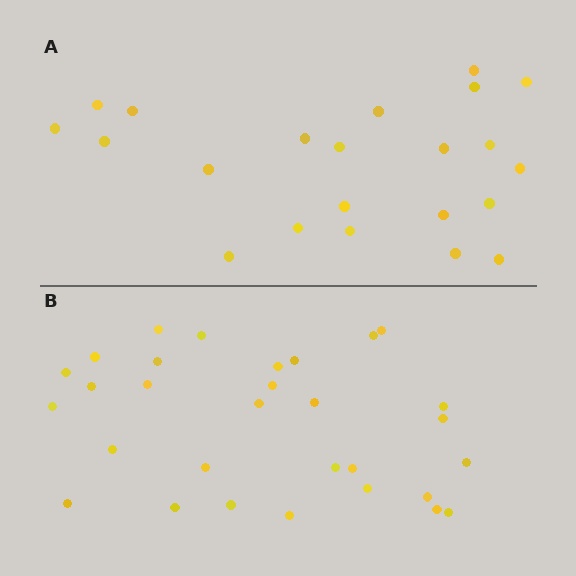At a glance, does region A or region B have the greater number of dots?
Region B (the bottom region) has more dots.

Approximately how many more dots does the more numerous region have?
Region B has roughly 8 or so more dots than region A.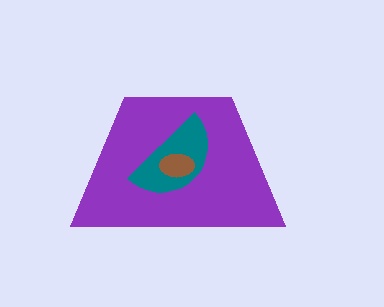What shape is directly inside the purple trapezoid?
The teal semicircle.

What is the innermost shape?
The brown ellipse.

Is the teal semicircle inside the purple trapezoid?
Yes.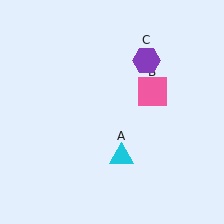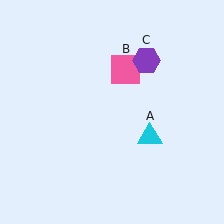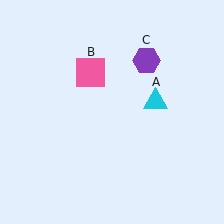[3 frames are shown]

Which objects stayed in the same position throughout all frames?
Purple hexagon (object C) remained stationary.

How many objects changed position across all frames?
2 objects changed position: cyan triangle (object A), pink square (object B).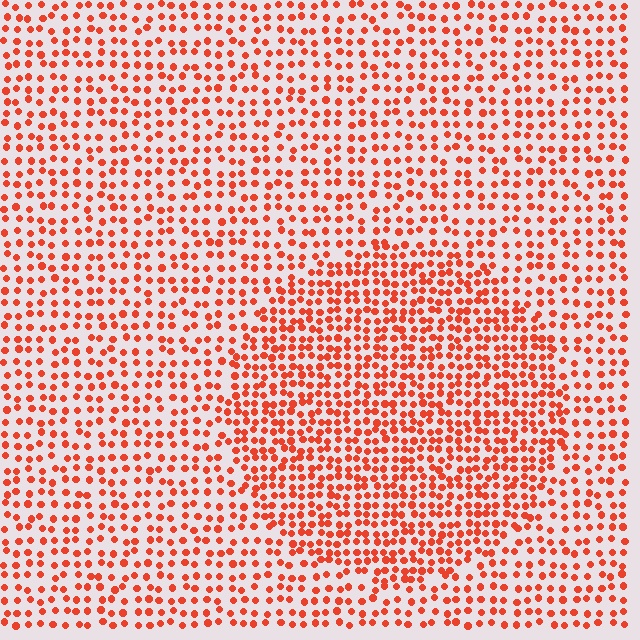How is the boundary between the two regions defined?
The boundary is defined by a change in element density (approximately 1.6x ratio). All elements are the same color, size, and shape.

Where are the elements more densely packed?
The elements are more densely packed inside the circle boundary.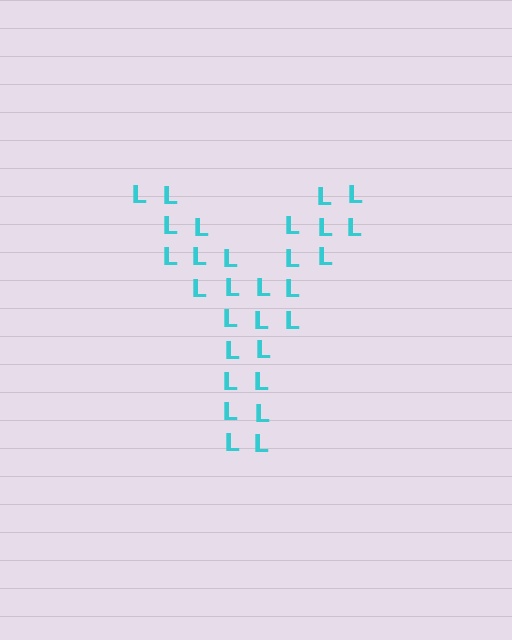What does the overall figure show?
The overall figure shows the letter Y.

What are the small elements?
The small elements are letter L's.